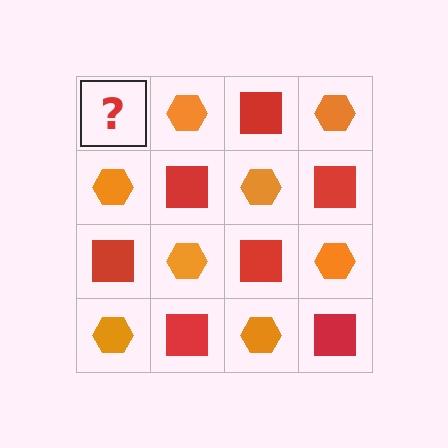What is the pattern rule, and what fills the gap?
The rule is that it alternates red square and orange hexagon in a checkerboard pattern. The gap should be filled with a red square.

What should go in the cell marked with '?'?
The missing cell should contain a red square.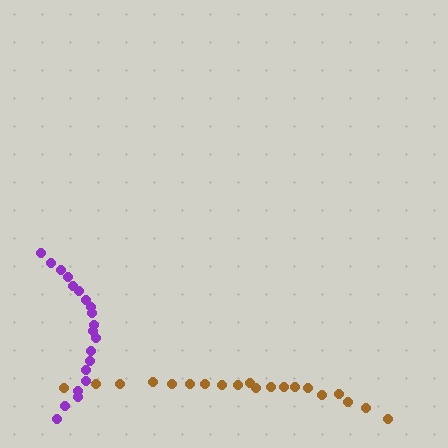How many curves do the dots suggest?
There are 2 distinct paths.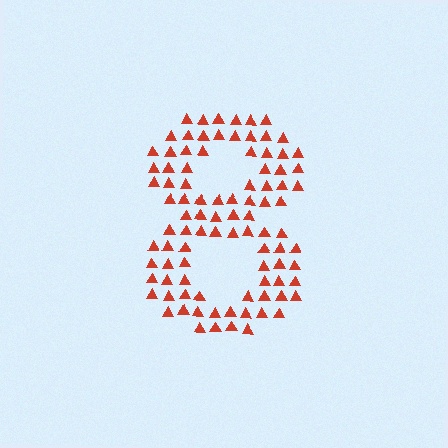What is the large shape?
The large shape is the digit 8.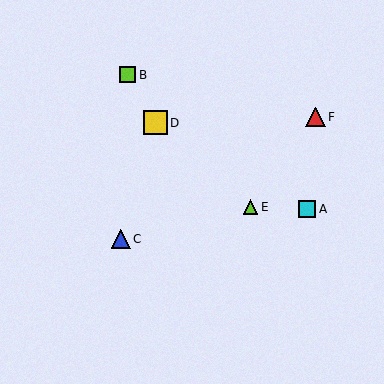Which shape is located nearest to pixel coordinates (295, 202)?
The cyan square (labeled A) at (307, 209) is nearest to that location.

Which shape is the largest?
The yellow square (labeled D) is the largest.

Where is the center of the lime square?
The center of the lime square is at (128, 75).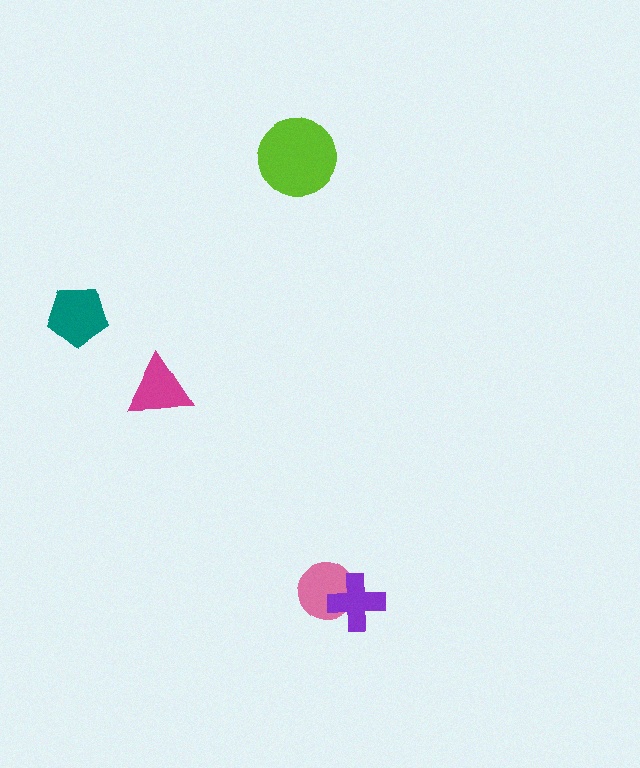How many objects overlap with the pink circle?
1 object overlaps with the pink circle.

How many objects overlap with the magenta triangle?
0 objects overlap with the magenta triangle.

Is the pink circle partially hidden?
Yes, it is partially covered by another shape.